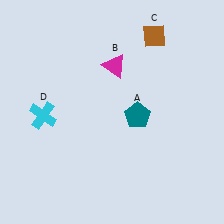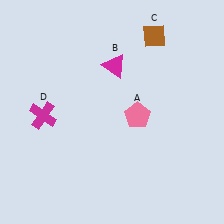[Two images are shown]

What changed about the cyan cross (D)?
In Image 1, D is cyan. In Image 2, it changed to magenta.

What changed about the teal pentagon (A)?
In Image 1, A is teal. In Image 2, it changed to pink.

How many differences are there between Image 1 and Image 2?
There are 2 differences between the two images.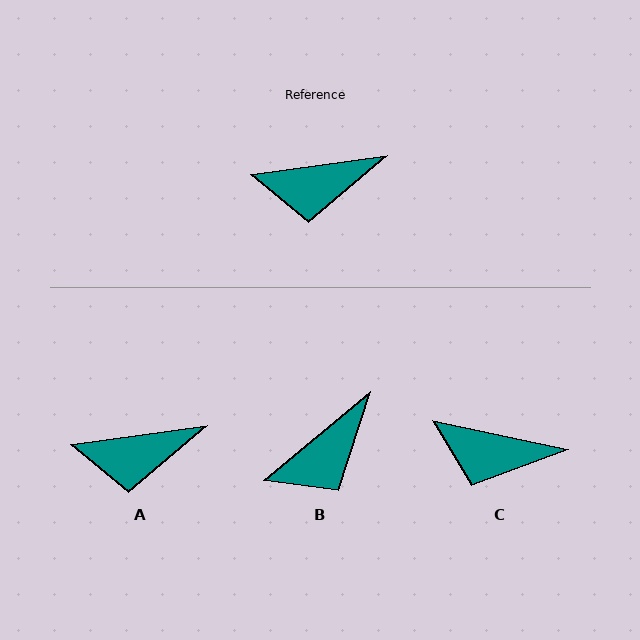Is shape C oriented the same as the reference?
No, it is off by about 20 degrees.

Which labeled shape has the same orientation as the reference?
A.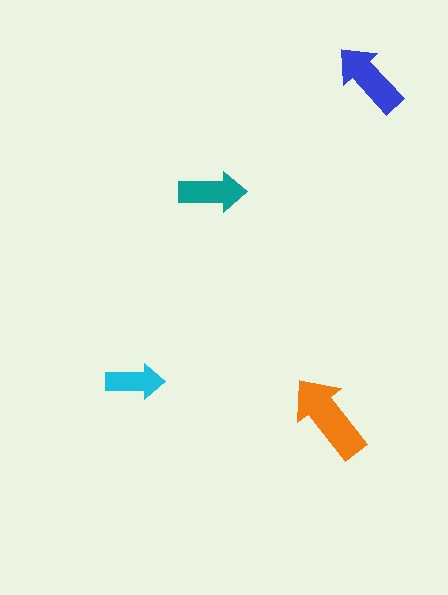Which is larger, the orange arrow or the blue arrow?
The orange one.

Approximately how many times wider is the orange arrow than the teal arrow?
About 1.5 times wider.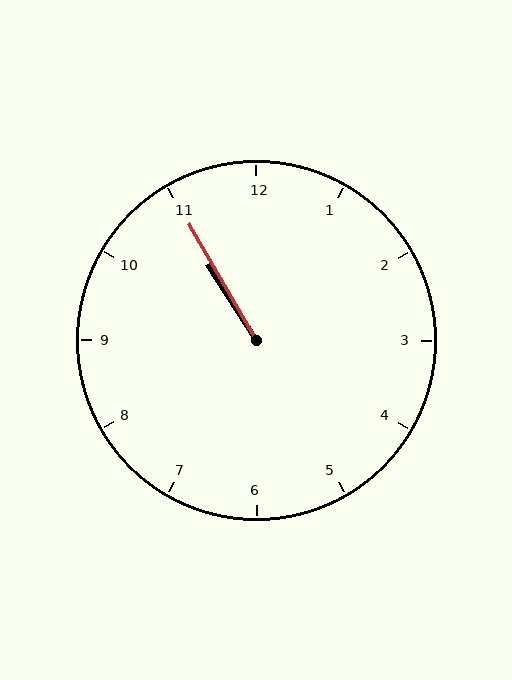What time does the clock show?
10:55.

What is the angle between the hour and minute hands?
Approximately 2 degrees.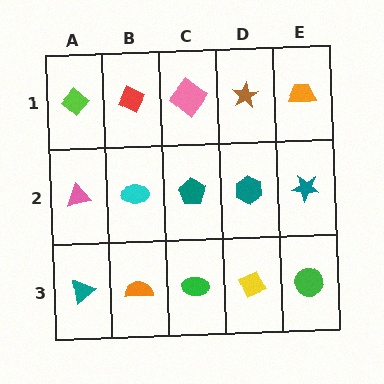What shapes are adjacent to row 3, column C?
A teal pentagon (row 2, column C), an orange semicircle (row 3, column B), a yellow diamond (row 3, column D).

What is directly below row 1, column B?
A cyan ellipse.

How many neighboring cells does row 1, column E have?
2.